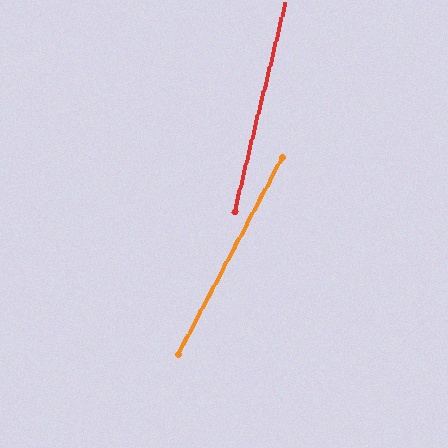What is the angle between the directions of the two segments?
Approximately 14 degrees.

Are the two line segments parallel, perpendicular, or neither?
Neither parallel nor perpendicular — they differ by about 14°.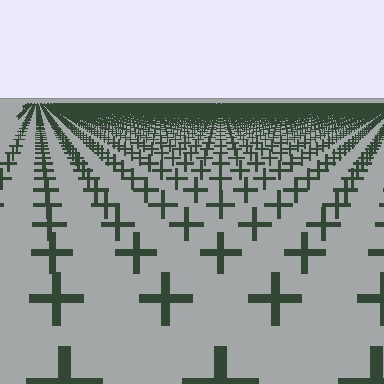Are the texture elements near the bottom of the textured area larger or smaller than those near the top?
Larger. Near the bottom, elements are closer to the viewer and appear at a bigger on-screen size.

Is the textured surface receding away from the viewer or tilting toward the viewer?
The surface is receding away from the viewer. Texture elements get smaller and denser toward the top.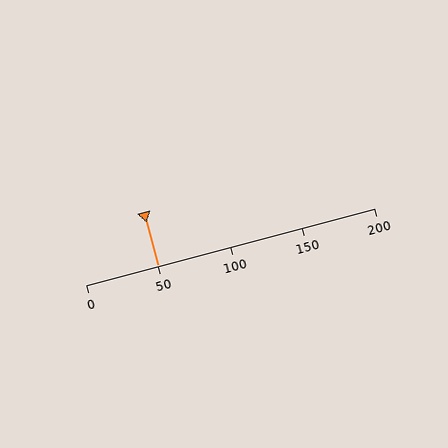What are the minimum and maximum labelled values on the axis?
The axis runs from 0 to 200.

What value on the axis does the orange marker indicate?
The marker indicates approximately 50.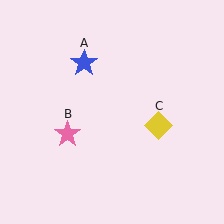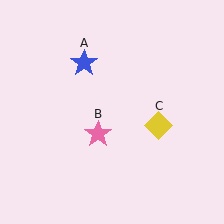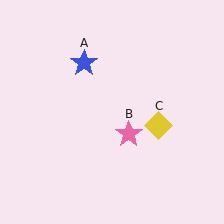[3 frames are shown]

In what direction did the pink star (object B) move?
The pink star (object B) moved right.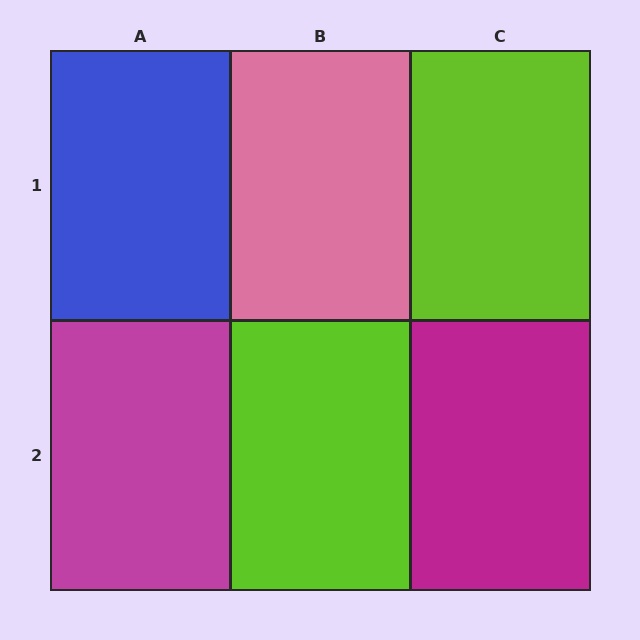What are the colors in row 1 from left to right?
Blue, pink, lime.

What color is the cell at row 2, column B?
Lime.